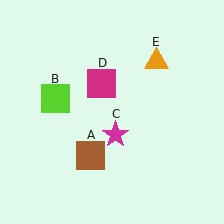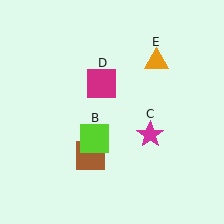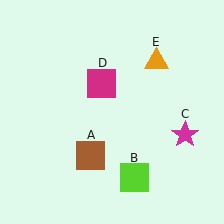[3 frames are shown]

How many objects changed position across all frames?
2 objects changed position: lime square (object B), magenta star (object C).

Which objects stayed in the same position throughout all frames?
Brown square (object A) and magenta square (object D) and orange triangle (object E) remained stationary.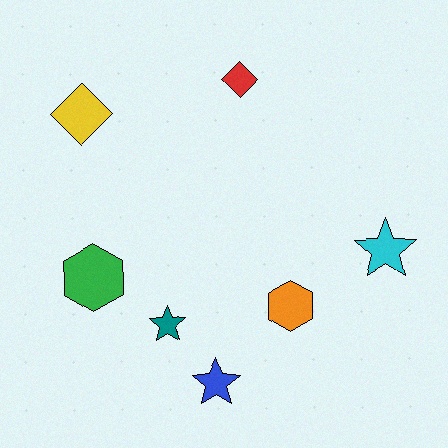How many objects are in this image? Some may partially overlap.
There are 7 objects.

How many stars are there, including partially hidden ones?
There are 3 stars.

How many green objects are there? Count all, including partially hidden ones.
There is 1 green object.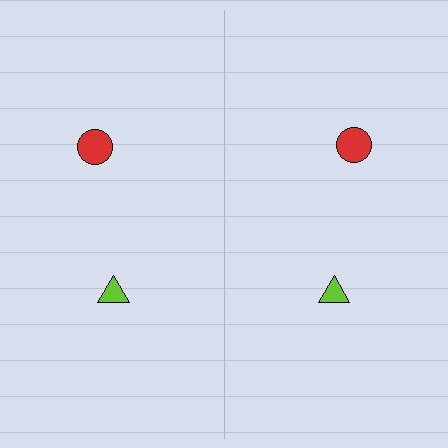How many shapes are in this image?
There are 4 shapes in this image.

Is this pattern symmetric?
Yes, this pattern has bilateral (reflection) symmetry.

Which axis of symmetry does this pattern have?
The pattern has a vertical axis of symmetry running through the center of the image.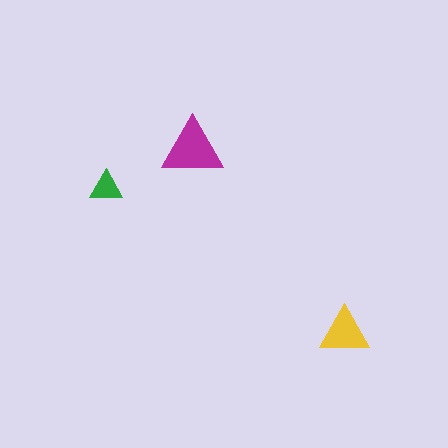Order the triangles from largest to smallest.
the magenta one, the yellow one, the green one.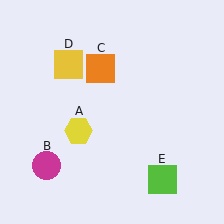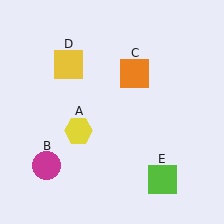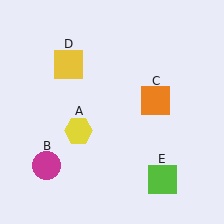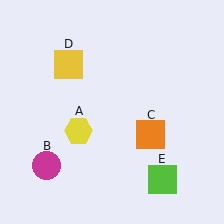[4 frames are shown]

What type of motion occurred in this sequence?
The orange square (object C) rotated clockwise around the center of the scene.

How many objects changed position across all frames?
1 object changed position: orange square (object C).